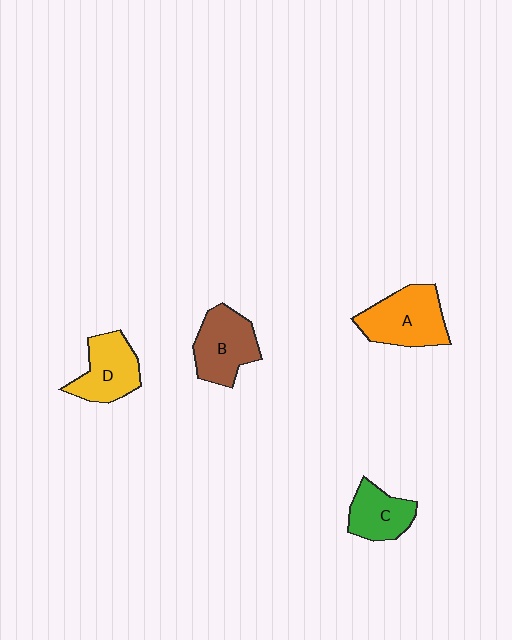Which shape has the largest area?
Shape A (orange).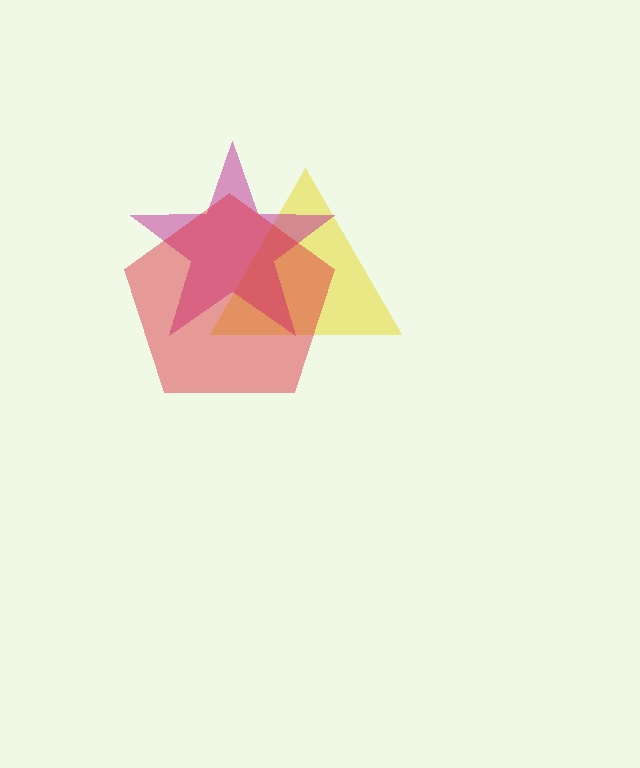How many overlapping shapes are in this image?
There are 3 overlapping shapes in the image.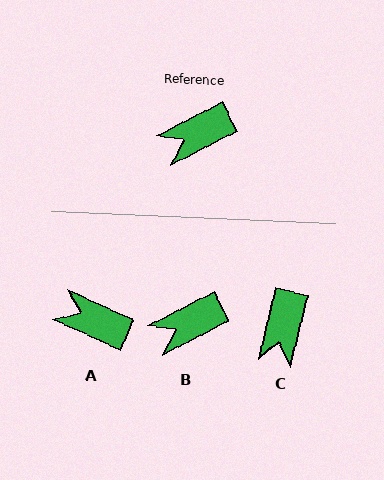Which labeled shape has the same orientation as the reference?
B.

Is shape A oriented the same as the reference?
No, it is off by about 52 degrees.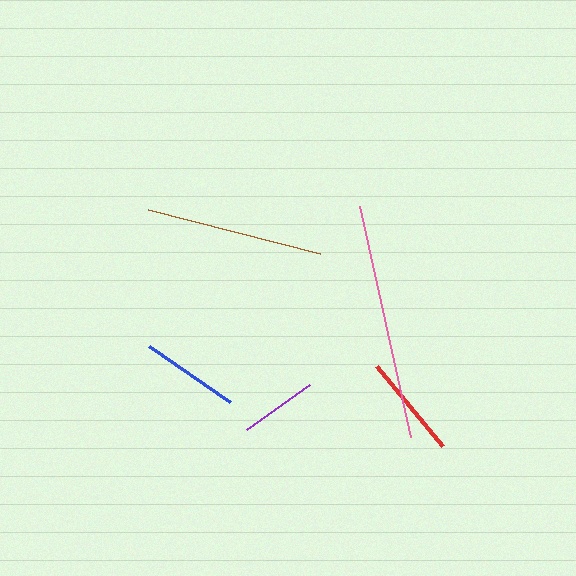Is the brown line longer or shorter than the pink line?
The pink line is longer than the brown line.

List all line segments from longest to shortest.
From longest to shortest: pink, brown, red, blue, purple.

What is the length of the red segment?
The red segment is approximately 104 pixels long.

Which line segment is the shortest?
The purple line is the shortest at approximately 77 pixels.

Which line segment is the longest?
The pink line is the longest at approximately 237 pixels.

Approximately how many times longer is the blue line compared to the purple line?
The blue line is approximately 1.3 times the length of the purple line.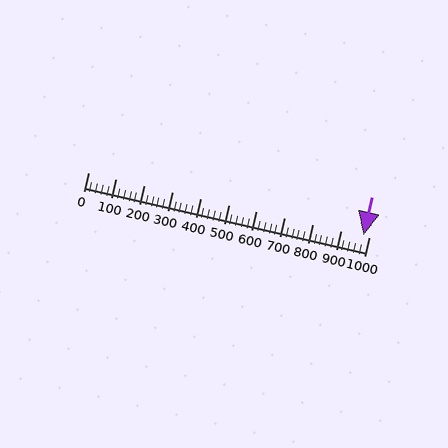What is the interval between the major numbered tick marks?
The major tick marks are spaced 100 units apart.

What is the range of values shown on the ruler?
The ruler shows values from 0 to 1000.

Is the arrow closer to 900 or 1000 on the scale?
The arrow is closer to 1000.